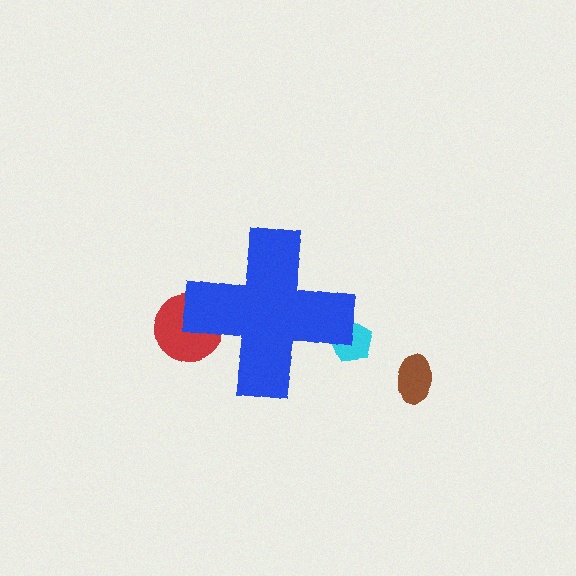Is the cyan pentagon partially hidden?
Yes, the cyan pentagon is partially hidden behind the blue cross.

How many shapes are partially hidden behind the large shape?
2 shapes are partially hidden.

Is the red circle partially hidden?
Yes, the red circle is partially hidden behind the blue cross.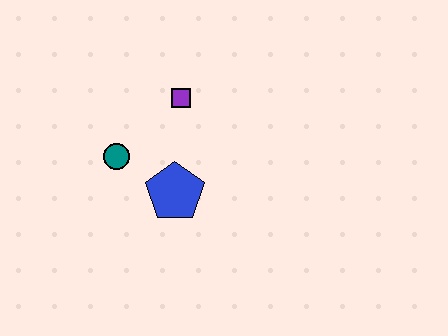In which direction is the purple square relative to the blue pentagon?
The purple square is above the blue pentagon.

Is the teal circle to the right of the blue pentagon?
No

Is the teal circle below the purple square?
Yes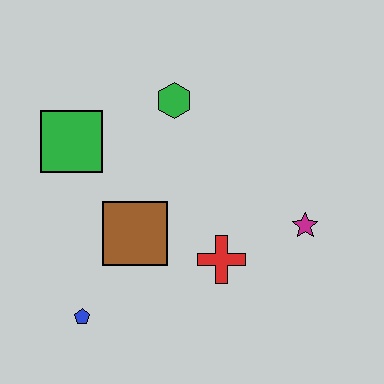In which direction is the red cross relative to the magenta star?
The red cross is to the left of the magenta star.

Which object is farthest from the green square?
The magenta star is farthest from the green square.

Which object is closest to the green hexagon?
The green square is closest to the green hexagon.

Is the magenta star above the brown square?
Yes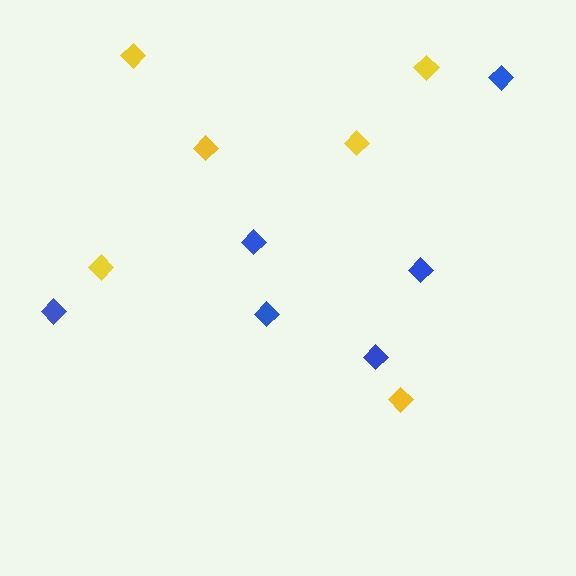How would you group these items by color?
There are 2 groups: one group of yellow diamonds (6) and one group of blue diamonds (6).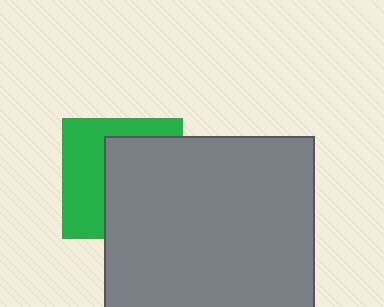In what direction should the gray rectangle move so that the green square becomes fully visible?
The gray rectangle should move right. That is the shortest direction to clear the overlap and leave the green square fully visible.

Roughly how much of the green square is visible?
A small part of it is visible (roughly 44%).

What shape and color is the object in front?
The object in front is a gray rectangle.